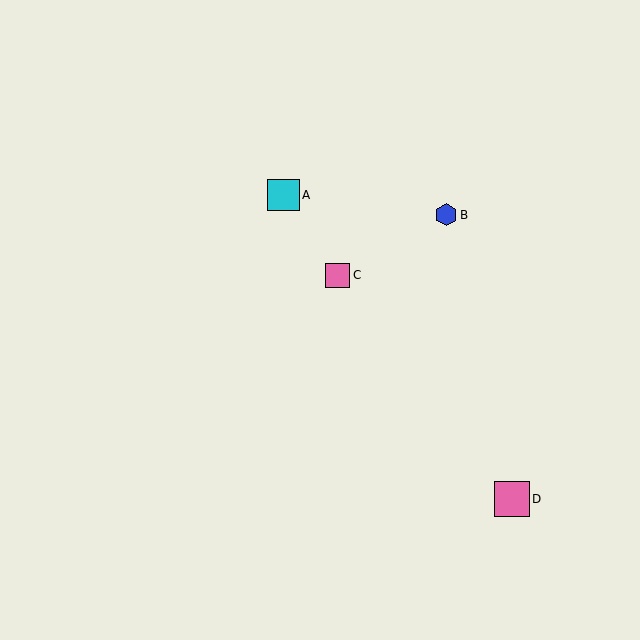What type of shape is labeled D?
Shape D is a pink square.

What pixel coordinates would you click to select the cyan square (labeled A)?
Click at (283, 195) to select the cyan square A.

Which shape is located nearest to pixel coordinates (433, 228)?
The blue hexagon (labeled B) at (446, 215) is nearest to that location.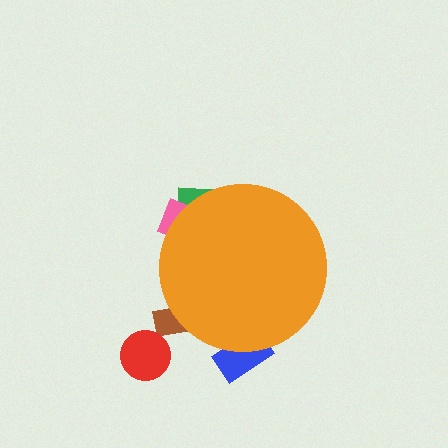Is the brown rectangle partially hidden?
Yes, the brown rectangle is partially hidden behind the orange circle.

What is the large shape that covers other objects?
An orange circle.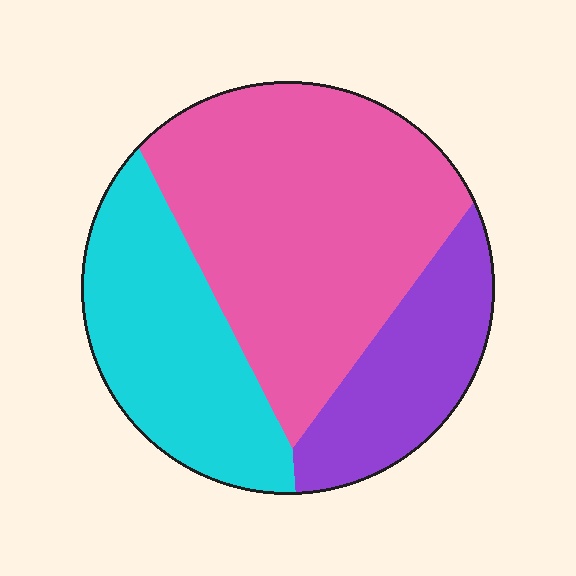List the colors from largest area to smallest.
From largest to smallest: pink, cyan, purple.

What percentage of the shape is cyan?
Cyan covers roughly 30% of the shape.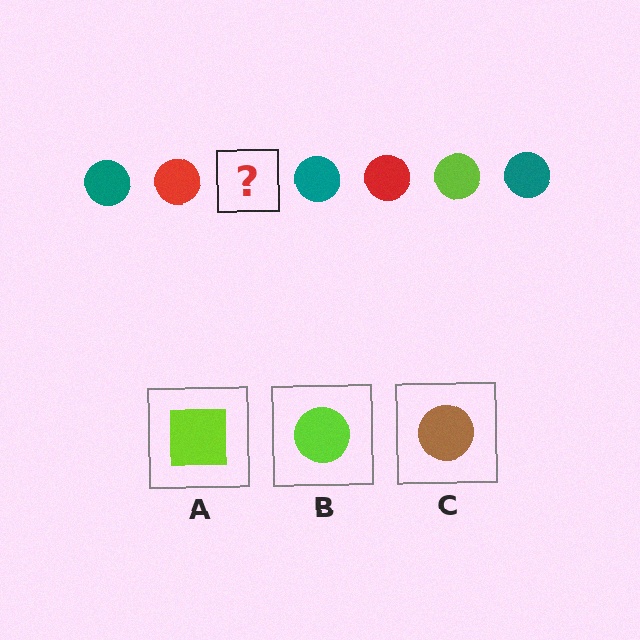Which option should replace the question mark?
Option B.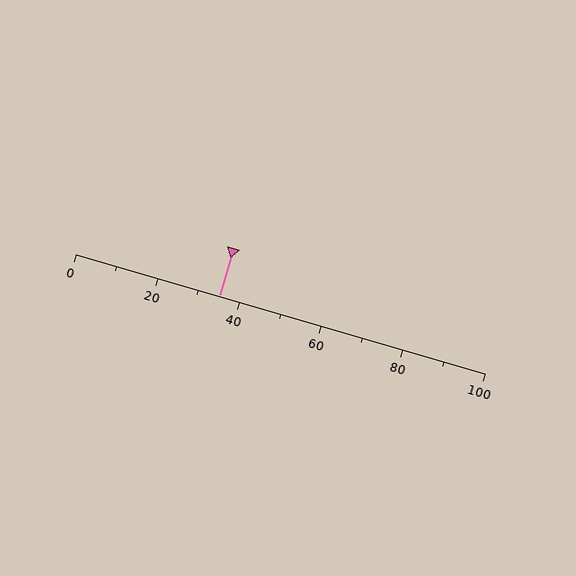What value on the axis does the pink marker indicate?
The marker indicates approximately 35.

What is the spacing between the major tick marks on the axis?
The major ticks are spaced 20 apart.